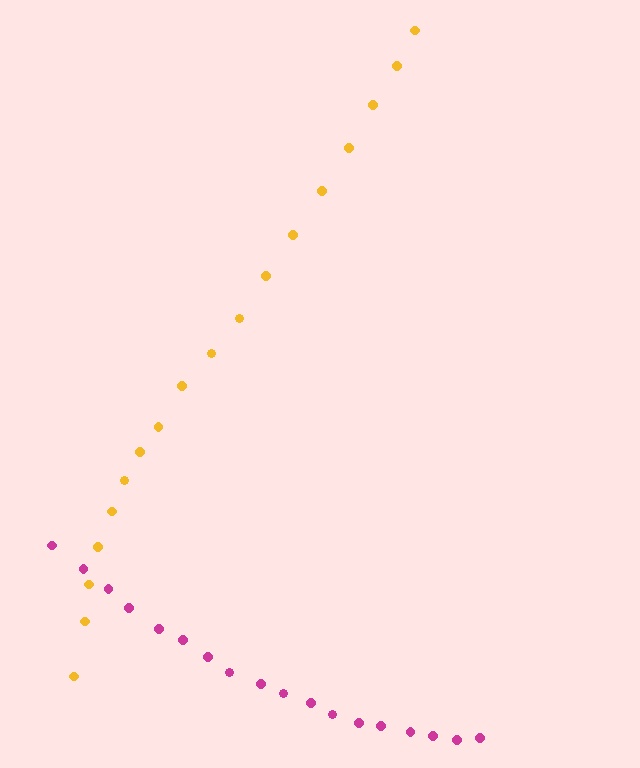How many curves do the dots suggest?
There are 2 distinct paths.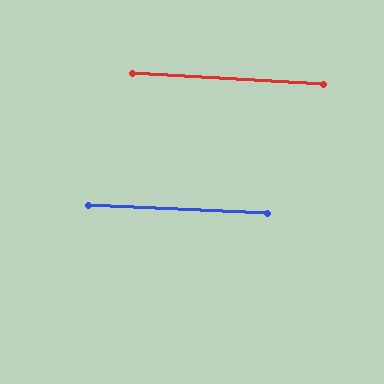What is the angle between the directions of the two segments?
Approximately 1 degree.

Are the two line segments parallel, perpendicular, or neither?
Parallel — their directions differ by only 0.8°.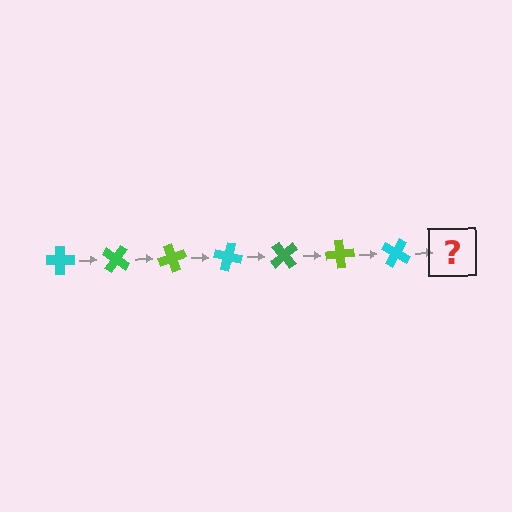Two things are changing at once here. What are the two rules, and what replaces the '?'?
The two rules are that it rotates 35 degrees each step and the color cycles through cyan, green, and lime. The '?' should be a green cross, rotated 245 degrees from the start.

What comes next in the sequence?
The next element should be a green cross, rotated 245 degrees from the start.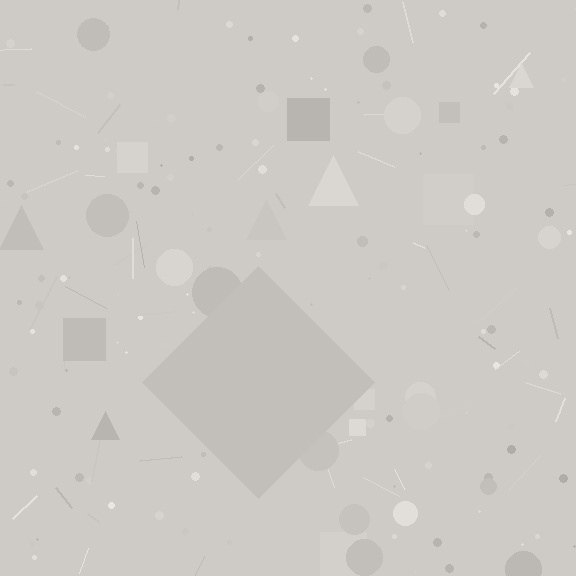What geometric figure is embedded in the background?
A diamond is embedded in the background.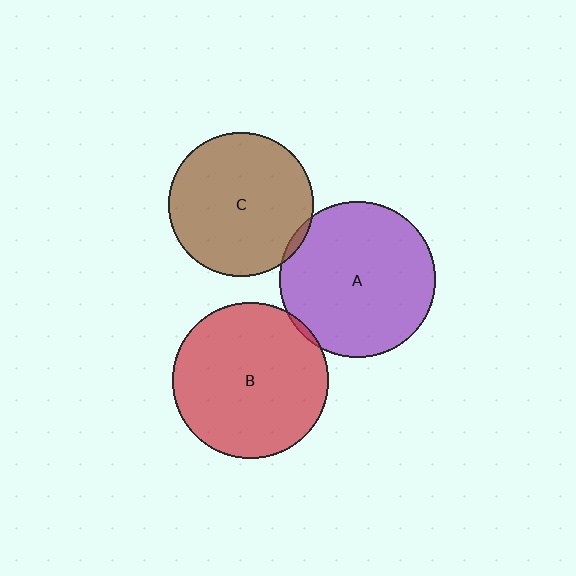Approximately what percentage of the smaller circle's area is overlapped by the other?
Approximately 5%.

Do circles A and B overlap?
Yes.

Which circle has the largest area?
Circle B (red).